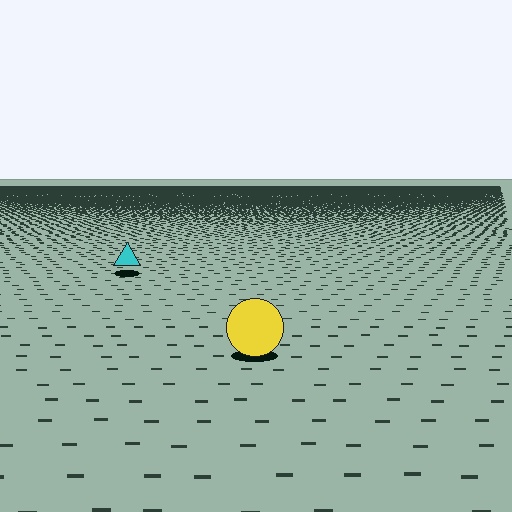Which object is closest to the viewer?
The yellow circle is closest. The texture marks near it are larger and more spread out.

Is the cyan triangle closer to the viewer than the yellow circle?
No. The yellow circle is closer — you can tell from the texture gradient: the ground texture is coarser near it.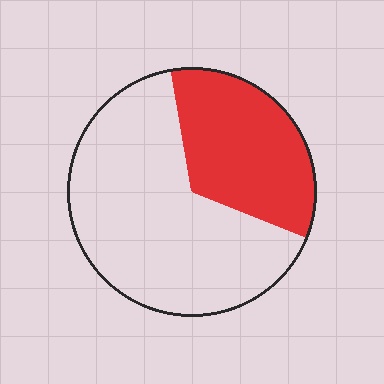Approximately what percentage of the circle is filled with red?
Approximately 35%.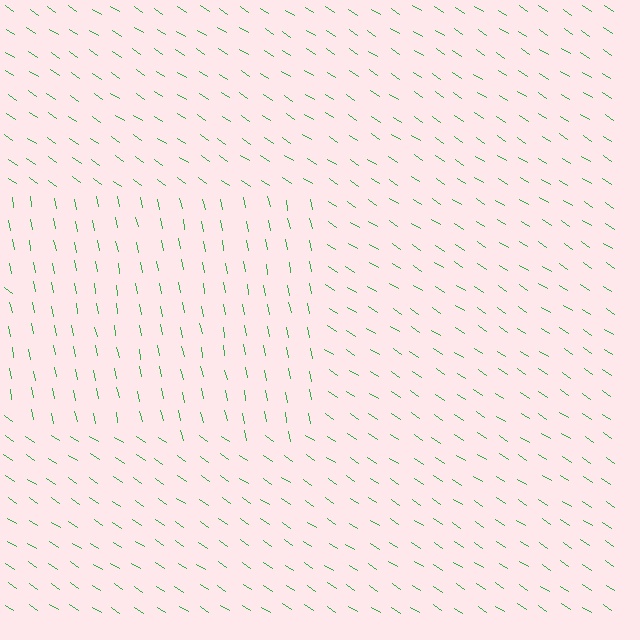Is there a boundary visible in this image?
Yes, there is a texture boundary formed by a change in line orientation.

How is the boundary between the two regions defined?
The boundary is defined purely by a change in line orientation (approximately 45 degrees difference). All lines are the same color and thickness.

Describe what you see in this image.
The image is filled with small green line segments. A rectangle region in the image has lines oriented differently from the surrounding lines, creating a visible texture boundary.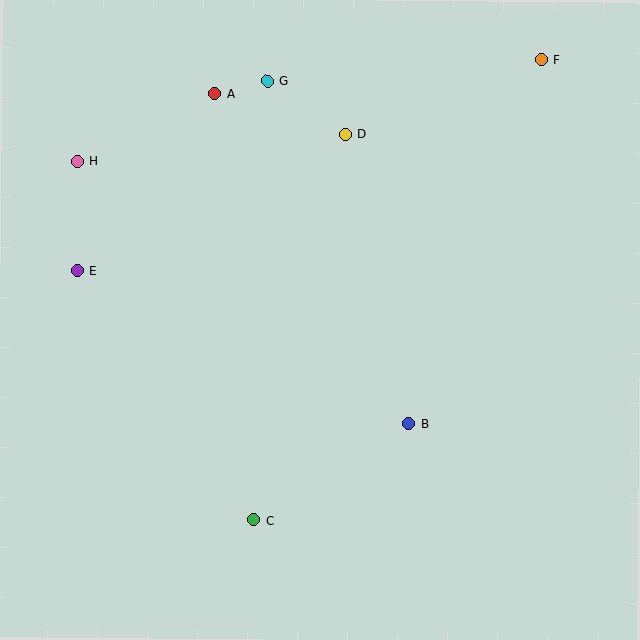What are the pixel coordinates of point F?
Point F is at (542, 60).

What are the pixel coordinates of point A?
Point A is at (215, 94).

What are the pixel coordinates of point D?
Point D is at (345, 135).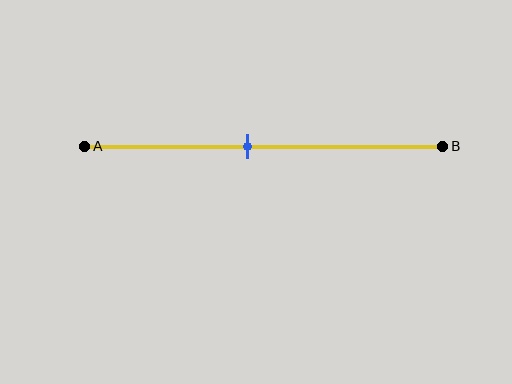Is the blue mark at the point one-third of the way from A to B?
No, the mark is at about 45% from A, not at the 33% one-third point.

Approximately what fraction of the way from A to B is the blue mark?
The blue mark is approximately 45% of the way from A to B.